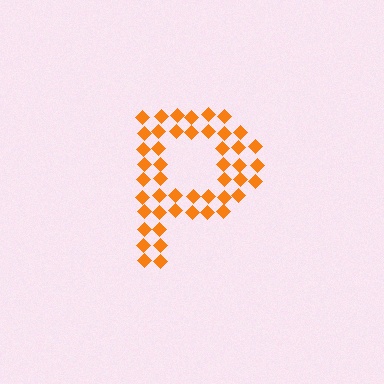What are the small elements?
The small elements are diamonds.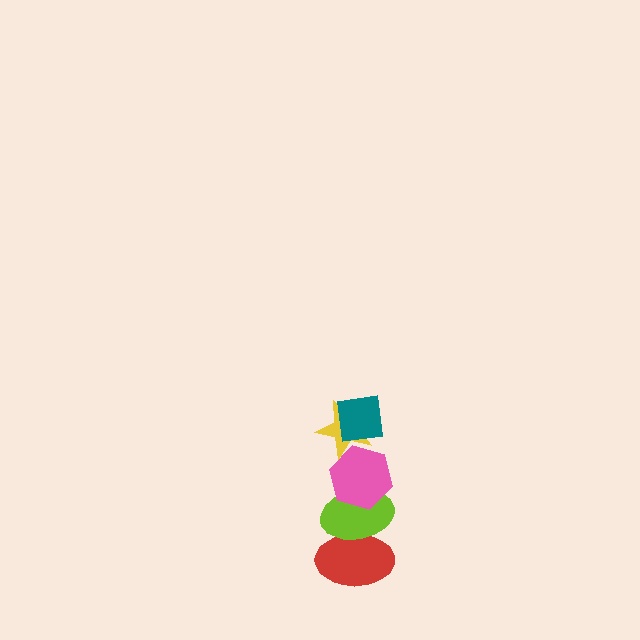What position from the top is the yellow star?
The yellow star is 2nd from the top.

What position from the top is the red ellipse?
The red ellipse is 5th from the top.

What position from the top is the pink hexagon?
The pink hexagon is 3rd from the top.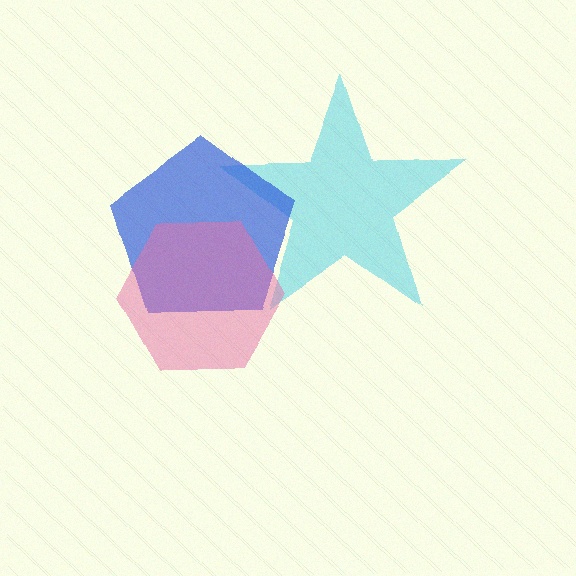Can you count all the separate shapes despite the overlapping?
Yes, there are 3 separate shapes.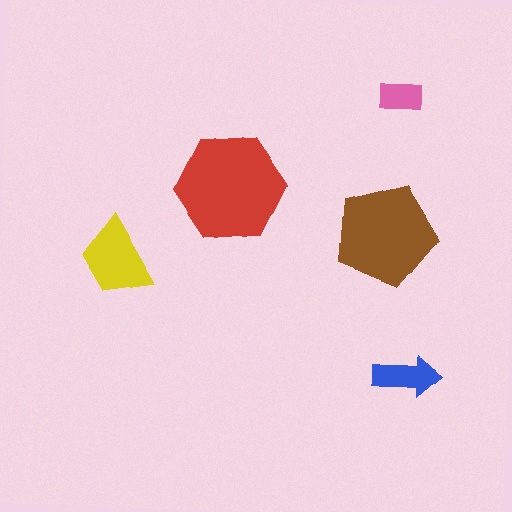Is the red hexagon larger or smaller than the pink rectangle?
Larger.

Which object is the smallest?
The pink rectangle.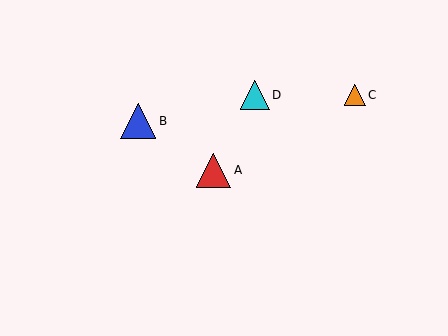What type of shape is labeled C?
Shape C is an orange triangle.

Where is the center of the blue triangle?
The center of the blue triangle is at (138, 121).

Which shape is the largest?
The blue triangle (labeled B) is the largest.